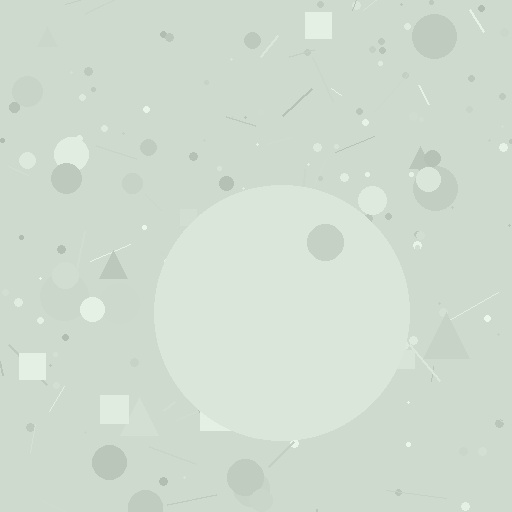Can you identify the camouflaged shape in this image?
The camouflaged shape is a circle.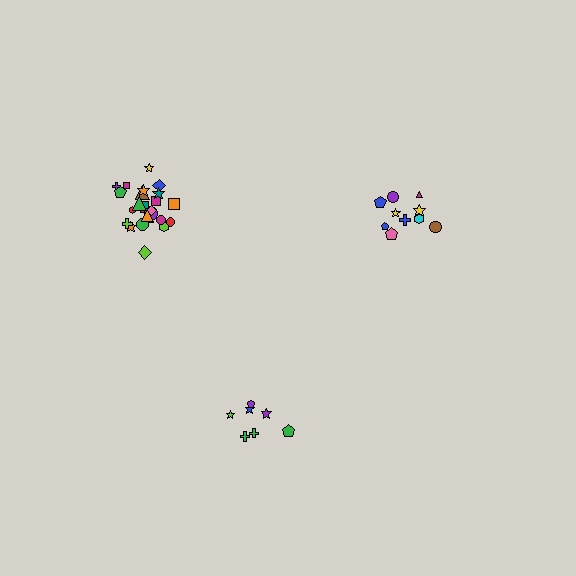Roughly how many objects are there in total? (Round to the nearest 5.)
Roughly 40 objects in total.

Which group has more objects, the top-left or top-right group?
The top-left group.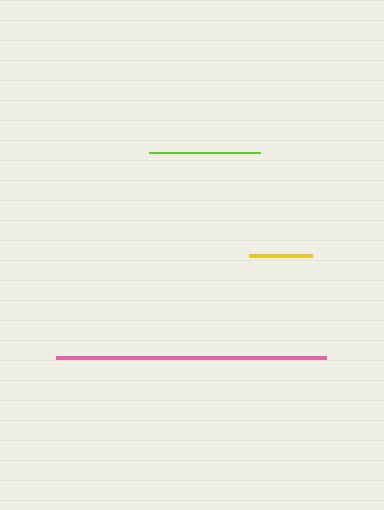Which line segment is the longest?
The pink line is the longest at approximately 271 pixels.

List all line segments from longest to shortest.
From longest to shortest: pink, lime, yellow.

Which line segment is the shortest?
The yellow line is the shortest at approximately 63 pixels.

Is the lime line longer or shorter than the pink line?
The pink line is longer than the lime line.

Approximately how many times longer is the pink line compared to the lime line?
The pink line is approximately 2.4 times the length of the lime line.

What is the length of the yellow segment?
The yellow segment is approximately 63 pixels long.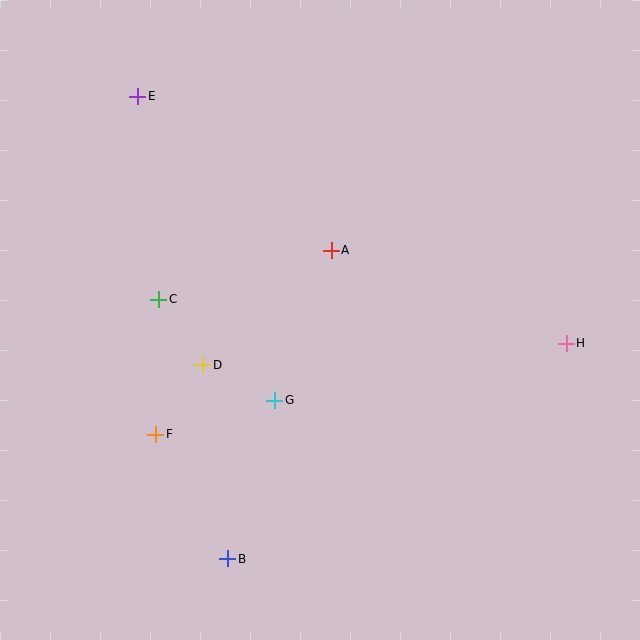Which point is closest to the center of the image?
Point A at (331, 250) is closest to the center.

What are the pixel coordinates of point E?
Point E is at (138, 96).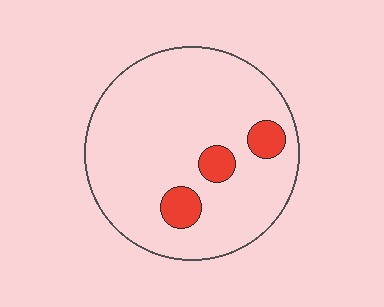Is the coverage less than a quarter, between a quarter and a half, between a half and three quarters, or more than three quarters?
Less than a quarter.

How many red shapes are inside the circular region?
3.